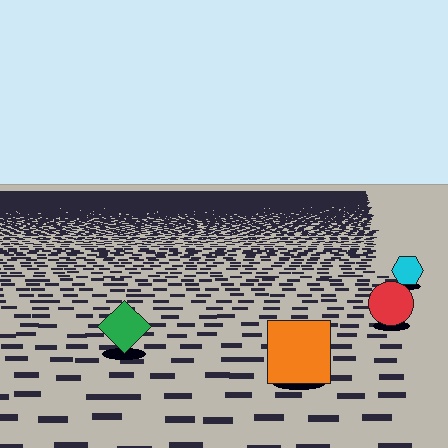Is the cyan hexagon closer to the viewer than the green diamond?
No. The green diamond is closer — you can tell from the texture gradient: the ground texture is coarser near it.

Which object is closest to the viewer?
The orange square is closest. The texture marks near it are larger and more spread out.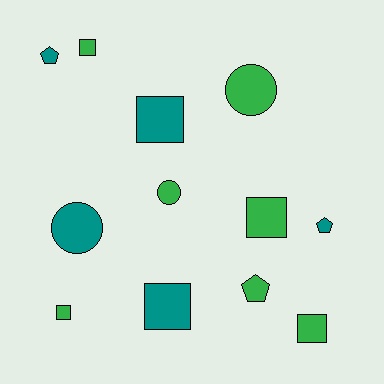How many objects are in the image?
There are 12 objects.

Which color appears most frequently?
Green, with 7 objects.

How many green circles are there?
There are 2 green circles.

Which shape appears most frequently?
Square, with 6 objects.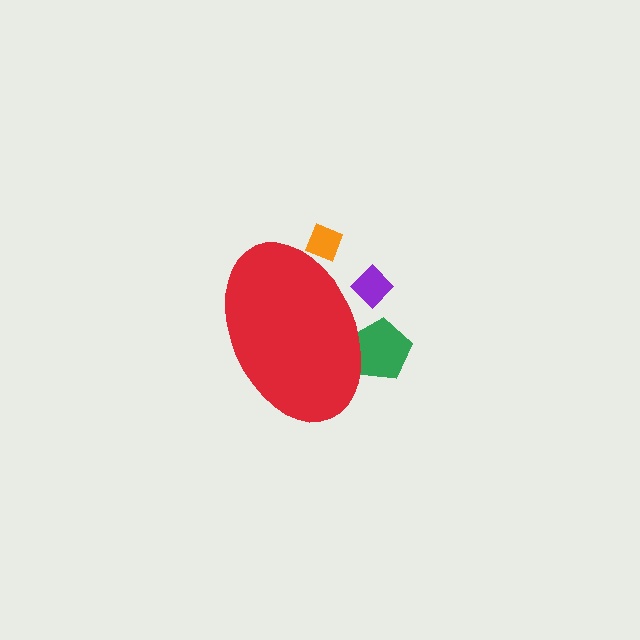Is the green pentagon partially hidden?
Yes, the green pentagon is partially hidden behind the red ellipse.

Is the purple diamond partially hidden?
Yes, the purple diamond is partially hidden behind the red ellipse.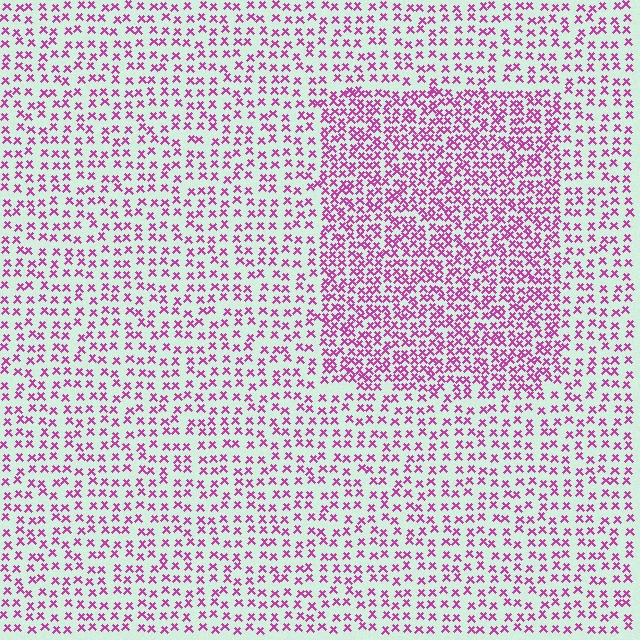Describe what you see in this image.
The image contains small magenta elements arranged at two different densities. A rectangle-shaped region is visible where the elements are more densely packed than the surrounding area.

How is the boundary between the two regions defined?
The boundary is defined by a change in element density (approximately 1.9x ratio). All elements are the same color, size, and shape.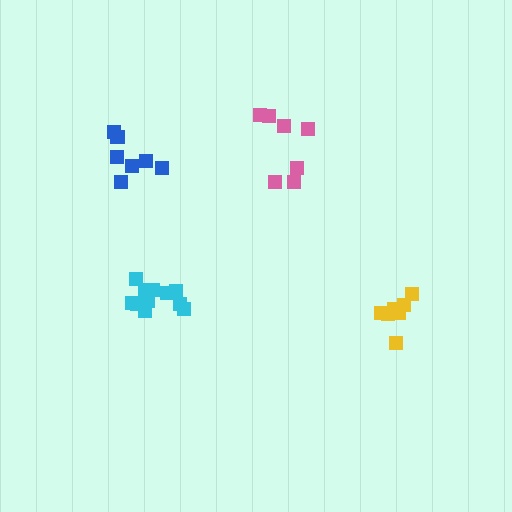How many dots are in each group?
Group 1: 12 dots, Group 2: 7 dots, Group 3: 8 dots, Group 4: 7 dots (34 total).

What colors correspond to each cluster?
The clusters are colored: cyan, pink, yellow, blue.